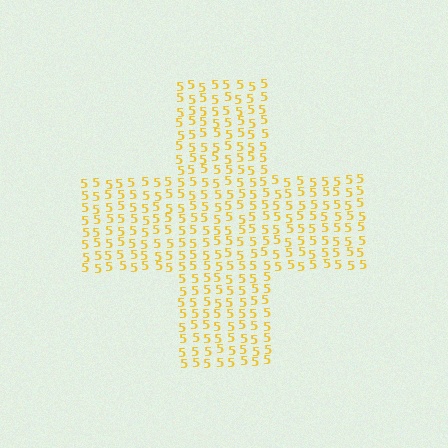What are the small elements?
The small elements are digit 5's.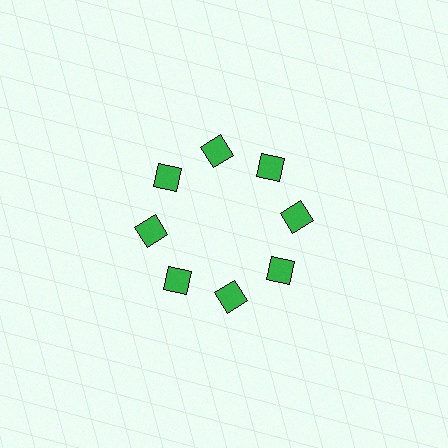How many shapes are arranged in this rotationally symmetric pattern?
There are 8 shapes, arranged in 8 groups of 1.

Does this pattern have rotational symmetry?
Yes, this pattern has 8-fold rotational symmetry. It looks the same after rotating 45 degrees around the center.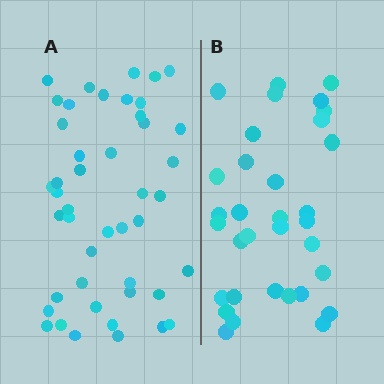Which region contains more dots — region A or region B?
Region A (the left region) has more dots.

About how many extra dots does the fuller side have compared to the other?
Region A has roughly 12 or so more dots than region B.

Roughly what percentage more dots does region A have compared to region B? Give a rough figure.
About 35% more.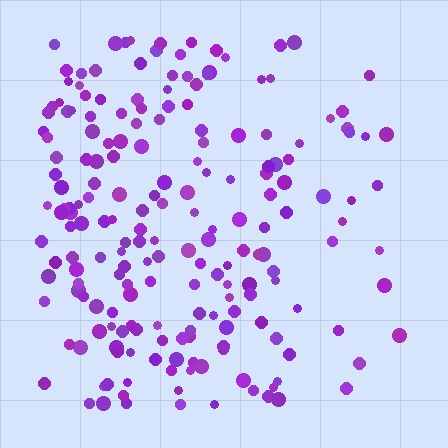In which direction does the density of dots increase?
From right to left, with the left side densest.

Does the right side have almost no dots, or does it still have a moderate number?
Still a moderate number, just noticeably fewer than the left.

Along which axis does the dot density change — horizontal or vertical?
Horizontal.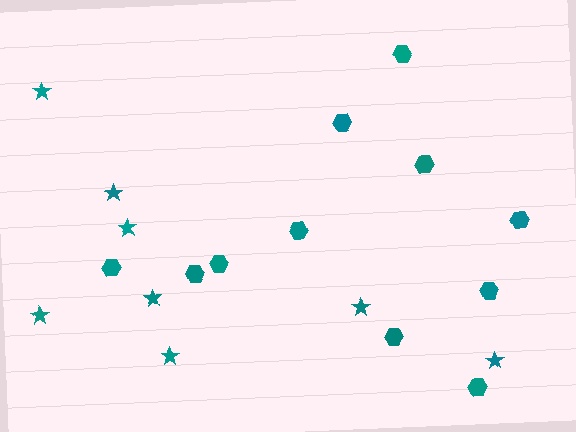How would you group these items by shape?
There are 2 groups: one group of stars (8) and one group of hexagons (11).